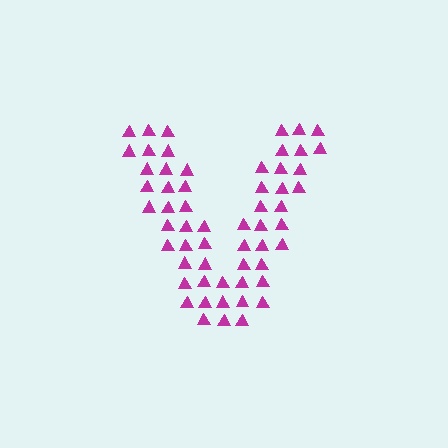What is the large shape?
The large shape is the letter V.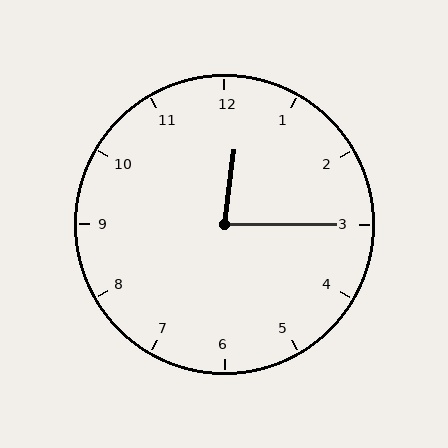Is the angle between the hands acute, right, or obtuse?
It is acute.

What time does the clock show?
12:15.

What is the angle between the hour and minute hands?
Approximately 82 degrees.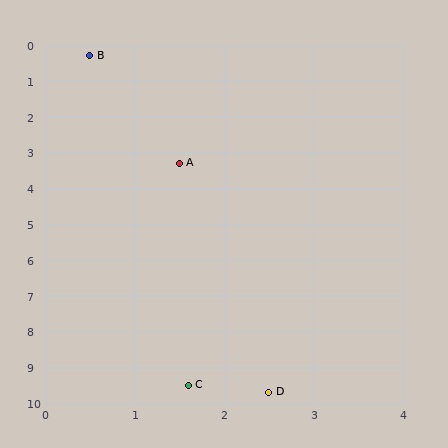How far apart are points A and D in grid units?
Points A and D are about 6.5 grid units apart.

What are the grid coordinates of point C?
Point C is at approximately (1.6, 9.5).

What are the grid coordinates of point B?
Point B is at approximately (0.5, 0.3).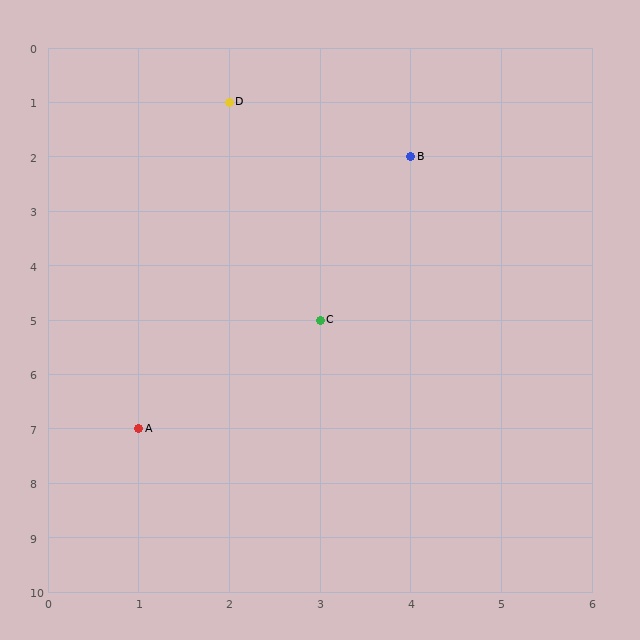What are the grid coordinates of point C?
Point C is at grid coordinates (3, 5).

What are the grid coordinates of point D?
Point D is at grid coordinates (2, 1).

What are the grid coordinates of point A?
Point A is at grid coordinates (1, 7).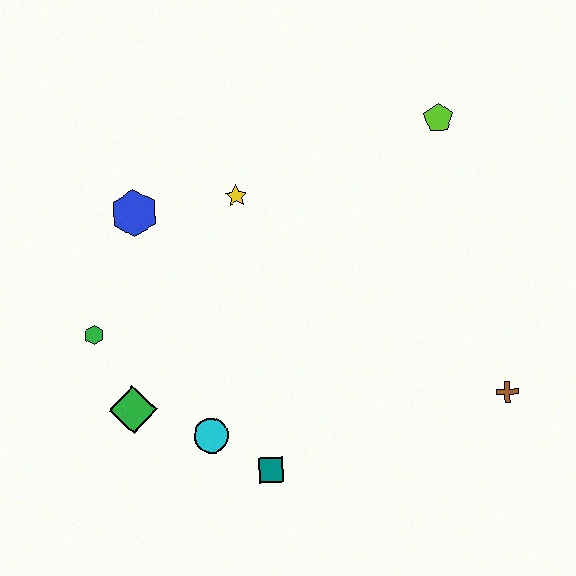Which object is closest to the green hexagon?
The green diamond is closest to the green hexagon.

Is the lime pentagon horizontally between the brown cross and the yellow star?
Yes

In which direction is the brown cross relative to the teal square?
The brown cross is to the right of the teal square.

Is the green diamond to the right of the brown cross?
No